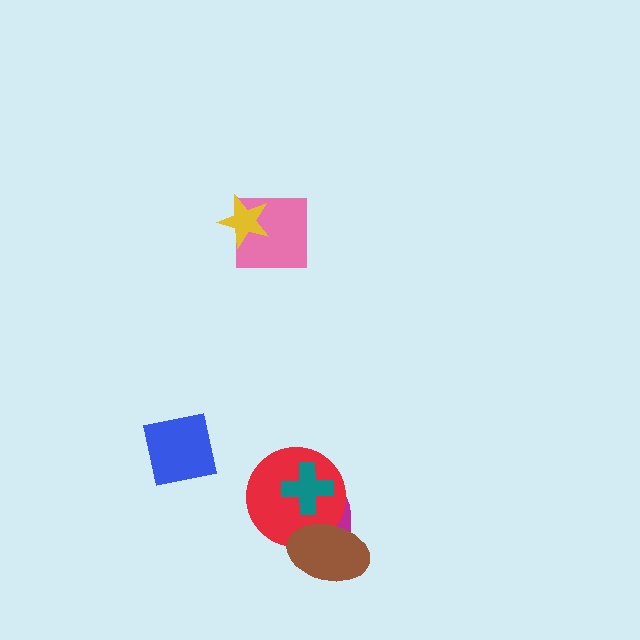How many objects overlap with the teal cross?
2 objects overlap with the teal cross.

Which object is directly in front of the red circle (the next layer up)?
The brown ellipse is directly in front of the red circle.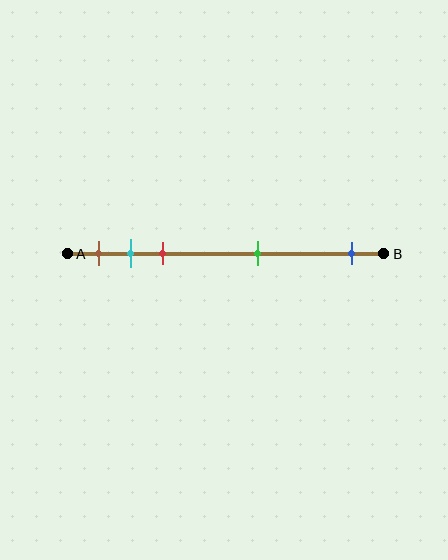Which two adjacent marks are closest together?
The cyan and red marks are the closest adjacent pair.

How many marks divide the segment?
There are 5 marks dividing the segment.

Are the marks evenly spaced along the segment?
No, the marks are not evenly spaced.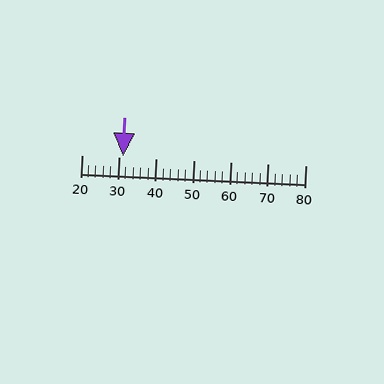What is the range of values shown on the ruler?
The ruler shows values from 20 to 80.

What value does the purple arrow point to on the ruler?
The purple arrow points to approximately 31.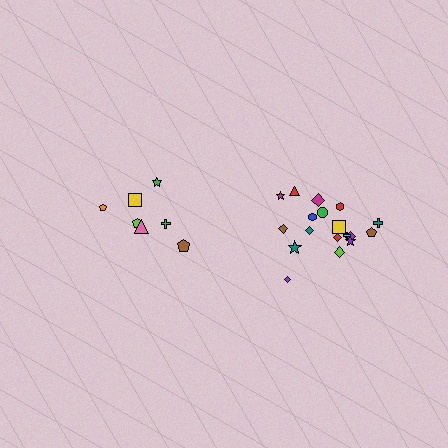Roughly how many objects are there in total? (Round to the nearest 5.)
Roughly 25 objects in total.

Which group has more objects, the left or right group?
The right group.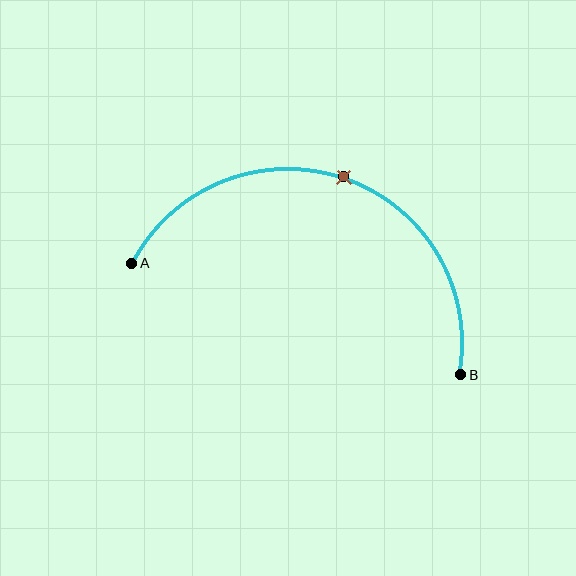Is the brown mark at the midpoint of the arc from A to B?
Yes. The brown mark lies on the arc at equal arc-length from both A and B — it is the arc midpoint.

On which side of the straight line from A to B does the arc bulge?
The arc bulges above the straight line connecting A and B.